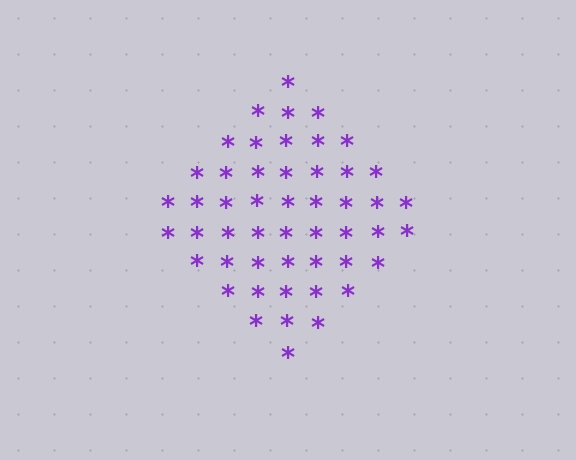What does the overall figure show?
The overall figure shows a diamond.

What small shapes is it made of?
It is made of small asterisks.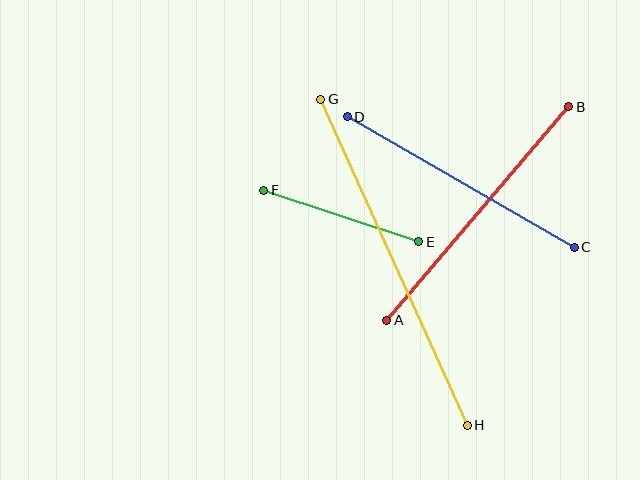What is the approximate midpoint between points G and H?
The midpoint is at approximately (394, 262) pixels.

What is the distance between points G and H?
The distance is approximately 357 pixels.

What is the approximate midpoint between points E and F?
The midpoint is at approximately (341, 216) pixels.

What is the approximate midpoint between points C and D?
The midpoint is at approximately (461, 182) pixels.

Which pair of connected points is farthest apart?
Points G and H are farthest apart.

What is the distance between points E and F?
The distance is approximately 163 pixels.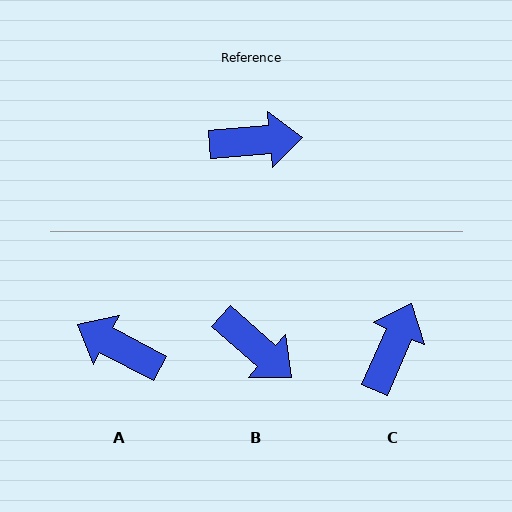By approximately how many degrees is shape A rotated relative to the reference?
Approximately 148 degrees counter-clockwise.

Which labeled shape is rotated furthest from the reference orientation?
A, about 148 degrees away.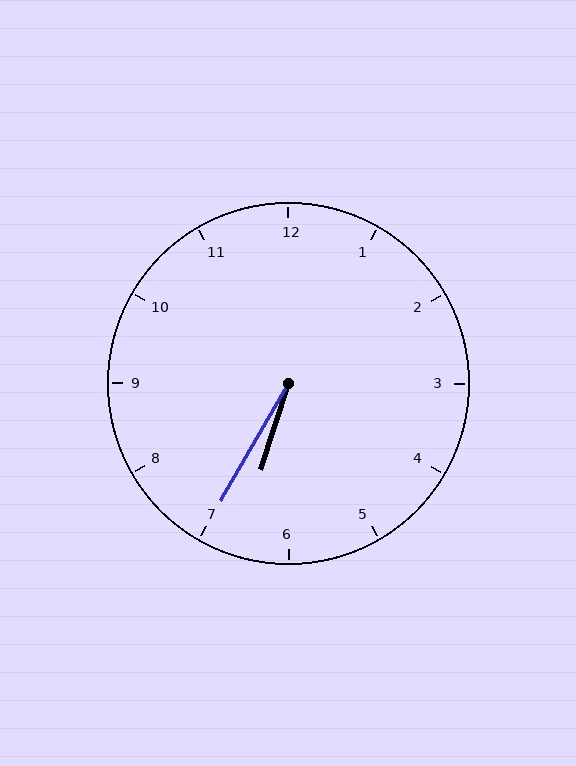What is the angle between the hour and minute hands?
Approximately 12 degrees.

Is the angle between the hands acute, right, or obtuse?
It is acute.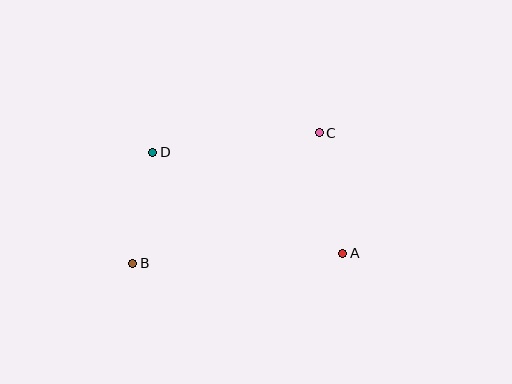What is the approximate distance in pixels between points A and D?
The distance between A and D is approximately 215 pixels.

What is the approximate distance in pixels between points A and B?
The distance between A and B is approximately 211 pixels.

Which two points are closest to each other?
Points B and D are closest to each other.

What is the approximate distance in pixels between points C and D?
The distance between C and D is approximately 168 pixels.